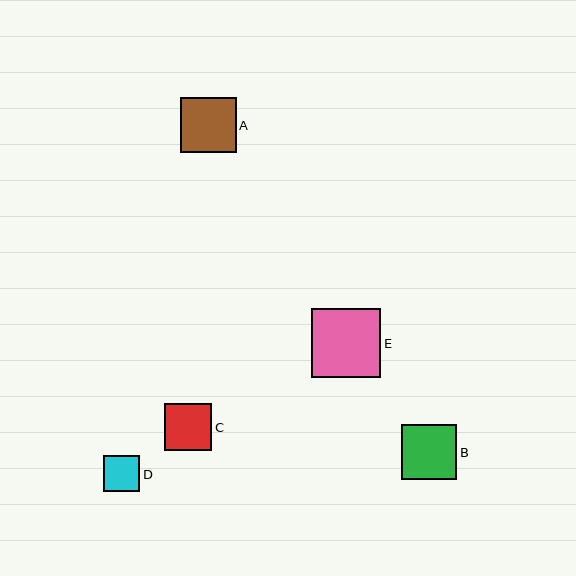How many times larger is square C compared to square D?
Square C is approximately 1.3 times the size of square D.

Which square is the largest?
Square E is the largest with a size of approximately 69 pixels.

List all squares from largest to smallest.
From largest to smallest: E, A, B, C, D.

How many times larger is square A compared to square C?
Square A is approximately 1.2 times the size of square C.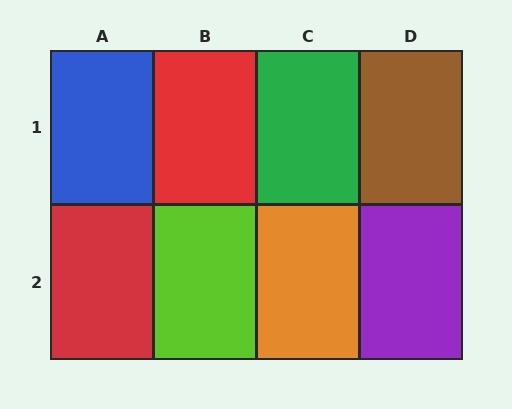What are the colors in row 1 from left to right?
Blue, red, green, brown.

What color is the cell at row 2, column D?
Purple.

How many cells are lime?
1 cell is lime.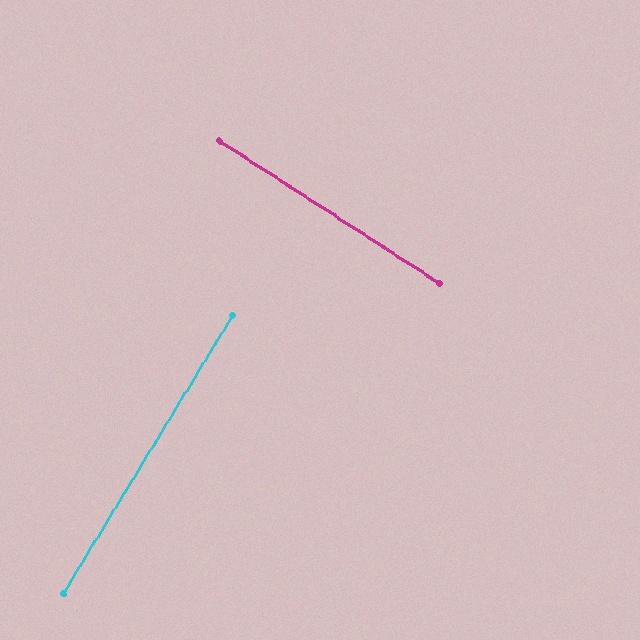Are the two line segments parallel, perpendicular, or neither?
Perpendicular — they meet at approximately 88°.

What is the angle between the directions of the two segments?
Approximately 88 degrees.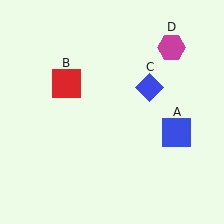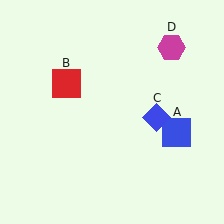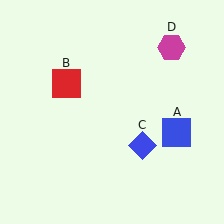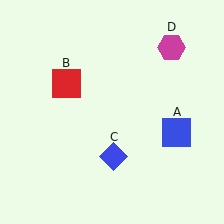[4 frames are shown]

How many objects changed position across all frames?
1 object changed position: blue diamond (object C).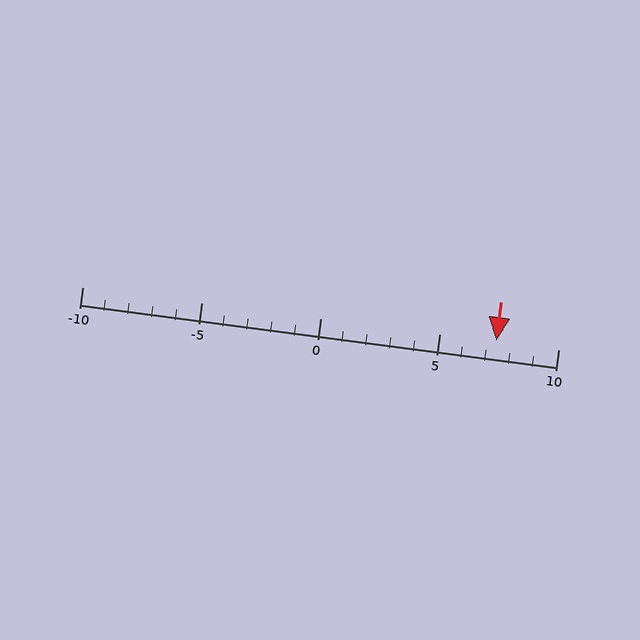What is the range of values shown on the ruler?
The ruler shows values from -10 to 10.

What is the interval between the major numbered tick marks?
The major tick marks are spaced 5 units apart.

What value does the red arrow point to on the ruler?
The red arrow points to approximately 7.